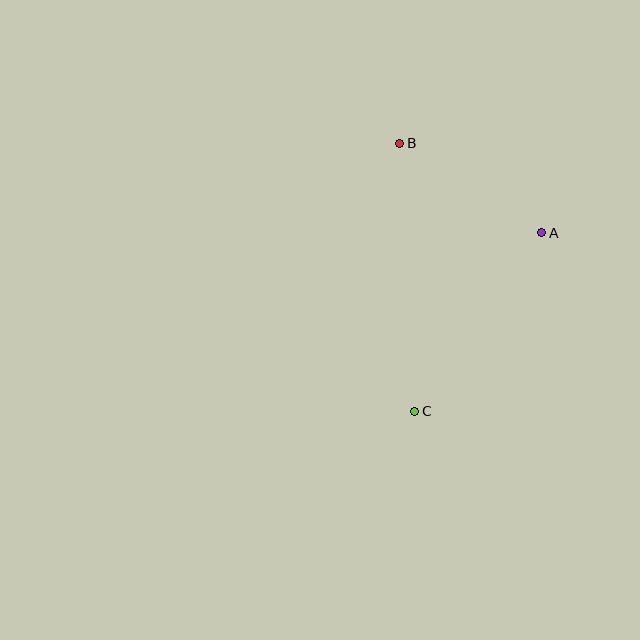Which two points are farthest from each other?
Points B and C are farthest from each other.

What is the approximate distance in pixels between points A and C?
The distance between A and C is approximately 219 pixels.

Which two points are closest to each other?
Points A and B are closest to each other.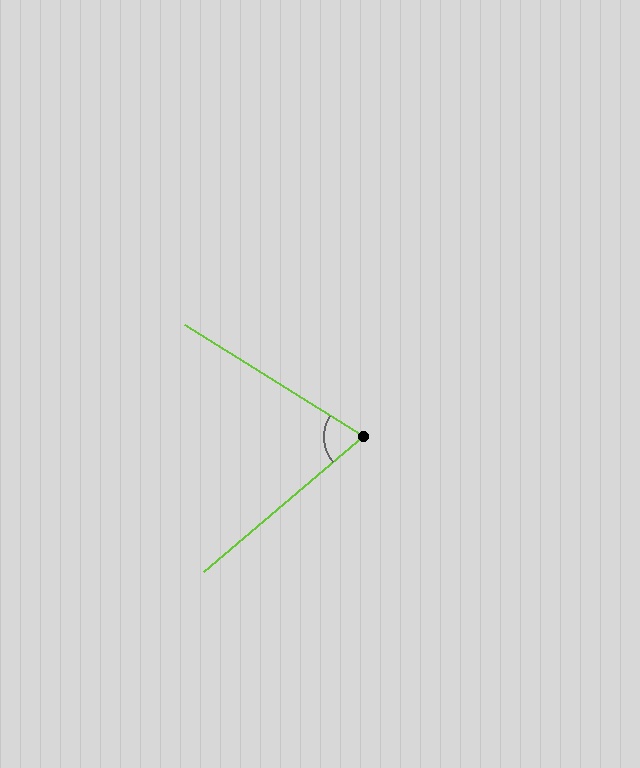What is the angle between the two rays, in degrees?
Approximately 72 degrees.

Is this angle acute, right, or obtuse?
It is acute.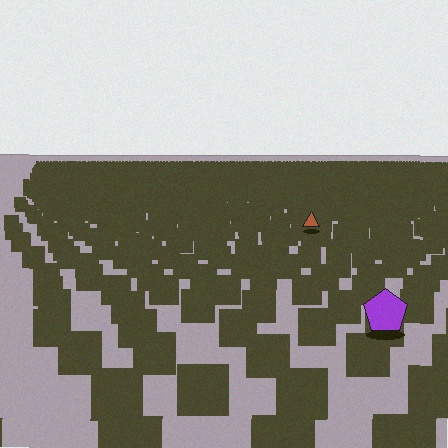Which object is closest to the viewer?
The purple pentagon is closest. The texture marks near it are larger and more spread out.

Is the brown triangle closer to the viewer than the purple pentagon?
No. The purple pentagon is closer — you can tell from the texture gradient: the ground texture is coarser near it.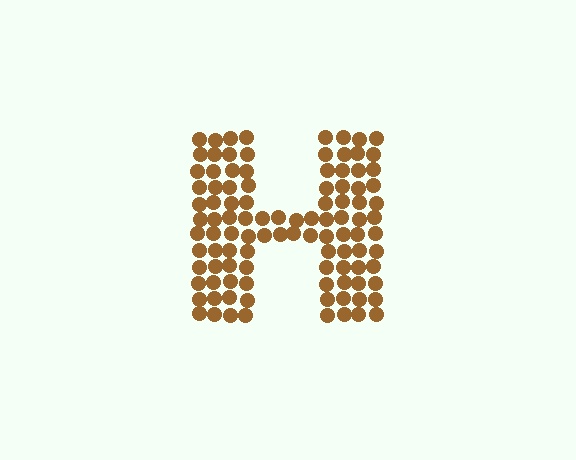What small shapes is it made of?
It is made of small circles.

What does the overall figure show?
The overall figure shows the letter H.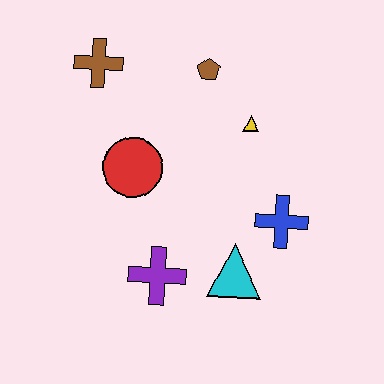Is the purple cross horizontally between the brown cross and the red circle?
No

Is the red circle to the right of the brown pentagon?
No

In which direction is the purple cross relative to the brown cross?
The purple cross is below the brown cross.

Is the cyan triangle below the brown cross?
Yes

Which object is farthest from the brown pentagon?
The purple cross is farthest from the brown pentagon.